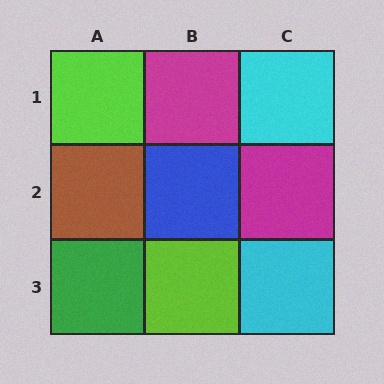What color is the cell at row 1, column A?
Lime.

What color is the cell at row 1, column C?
Cyan.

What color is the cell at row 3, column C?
Cyan.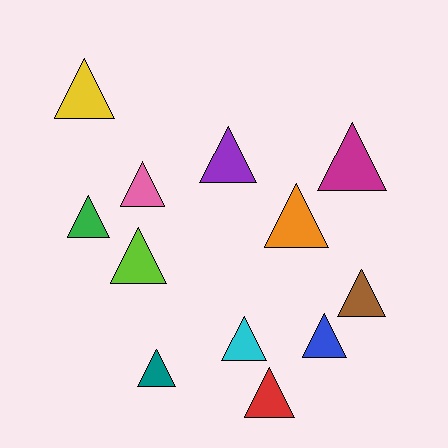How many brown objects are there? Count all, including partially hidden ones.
There is 1 brown object.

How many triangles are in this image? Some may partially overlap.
There are 12 triangles.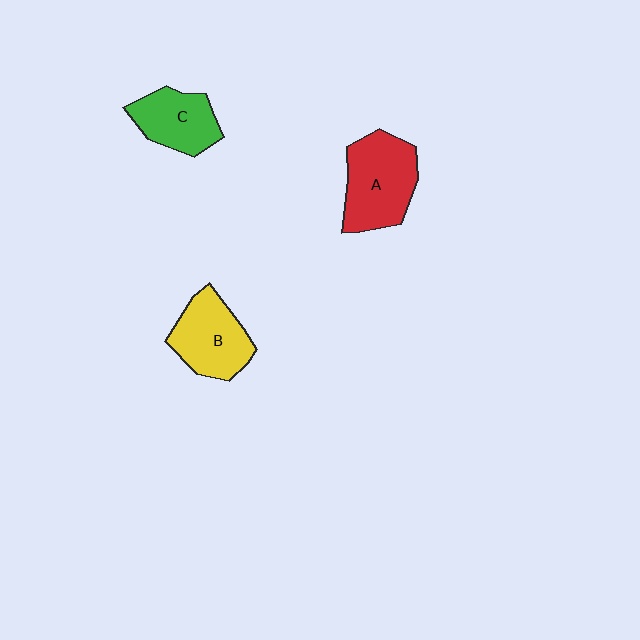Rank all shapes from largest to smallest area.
From largest to smallest: A (red), B (yellow), C (green).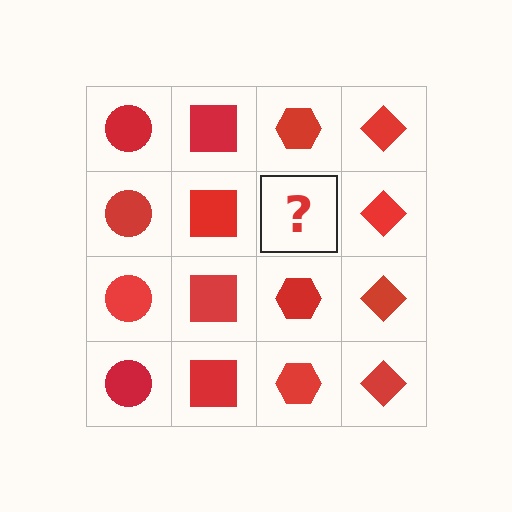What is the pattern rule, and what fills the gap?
The rule is that each column has a consistent shape. The gap should be filled with a red hexagon.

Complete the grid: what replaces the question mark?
The question mark should be replaced with a red hexagon.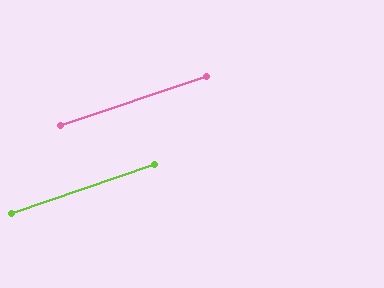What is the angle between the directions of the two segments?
Approximately 0 degrees.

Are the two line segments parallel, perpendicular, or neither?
Parallel — their directions differ by only 0.3°.